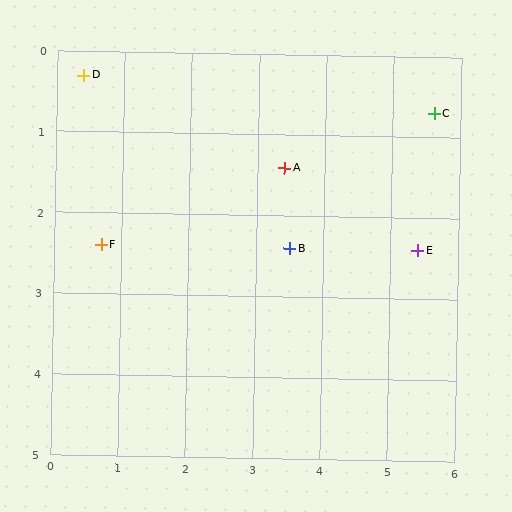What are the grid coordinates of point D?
Point D is at approximately (0.4, 0.3).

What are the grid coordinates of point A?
Point A is at approximately (3.4, 1.4).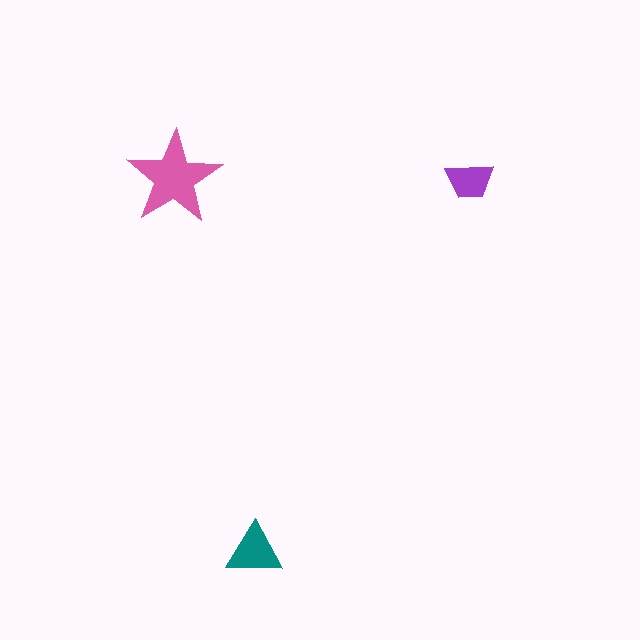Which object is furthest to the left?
The pink star is leftmost.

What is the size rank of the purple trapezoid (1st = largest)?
3rd.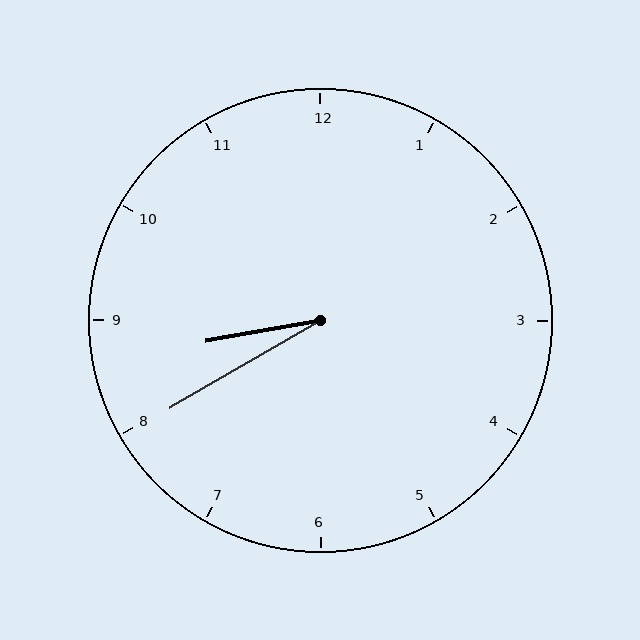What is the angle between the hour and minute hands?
Approximately 20 degrees.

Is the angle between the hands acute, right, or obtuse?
It is acute.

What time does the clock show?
8:40.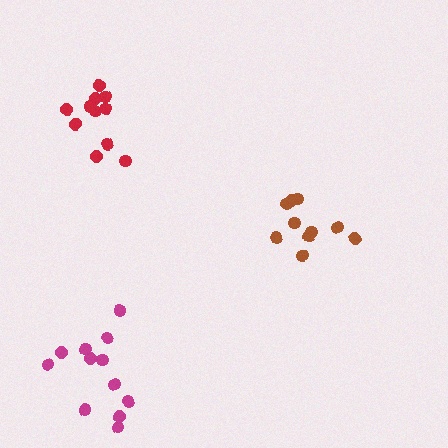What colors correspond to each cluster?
The clusters are colored: brown, red, magenta.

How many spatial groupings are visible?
There are 3 spatial groupings.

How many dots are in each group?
Group 1: 10 dots, Group 2: 11 dots, Group 3: 12 dots (33 total).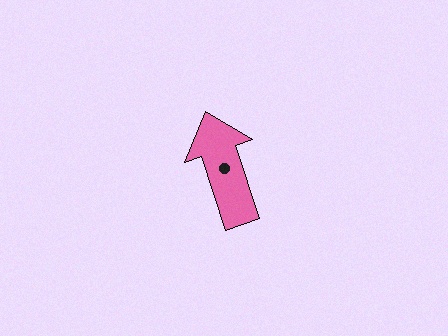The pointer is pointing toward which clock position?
Roughly 11 o'clock.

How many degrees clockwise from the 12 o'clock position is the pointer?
Approximately 342 degrees.